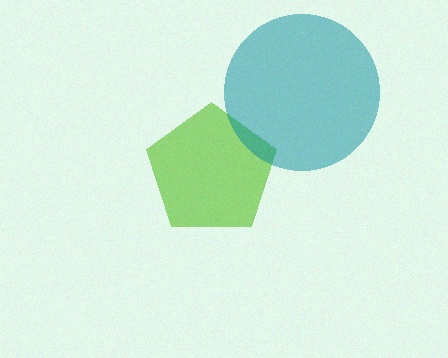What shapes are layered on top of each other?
The layered shapes are: a lime pentagon, a teal circle.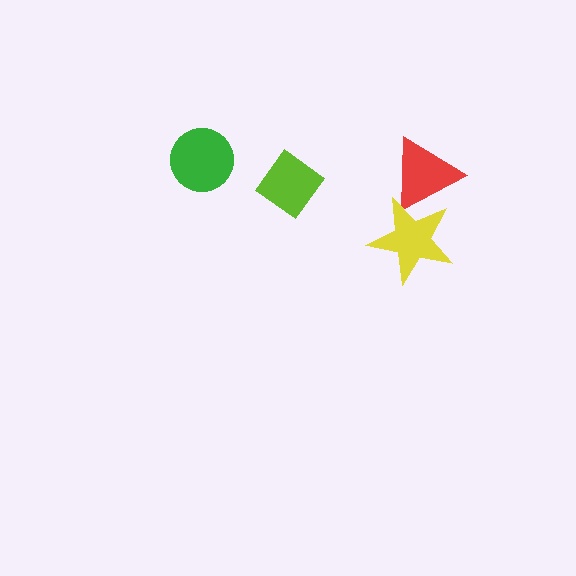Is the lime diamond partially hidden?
No, no other shape covers it.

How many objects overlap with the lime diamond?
0 objects overlap with the lime diamond.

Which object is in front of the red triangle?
The yellow star is in front of the red triangle.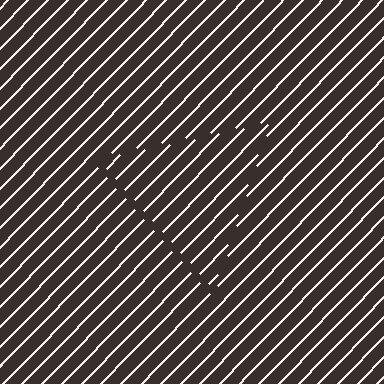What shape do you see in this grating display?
An illusory triangle. The interior of the shape contains the same grating, shifted by half a period — the contour is defined by the phase discontinuity where line-ends from the inner and outer gratings abut.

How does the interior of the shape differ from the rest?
The interior of the shape contains the same grating, shifted by half a period — the contour is defined by the phase discontinuity where line-ends from the inner and outer gratings abut.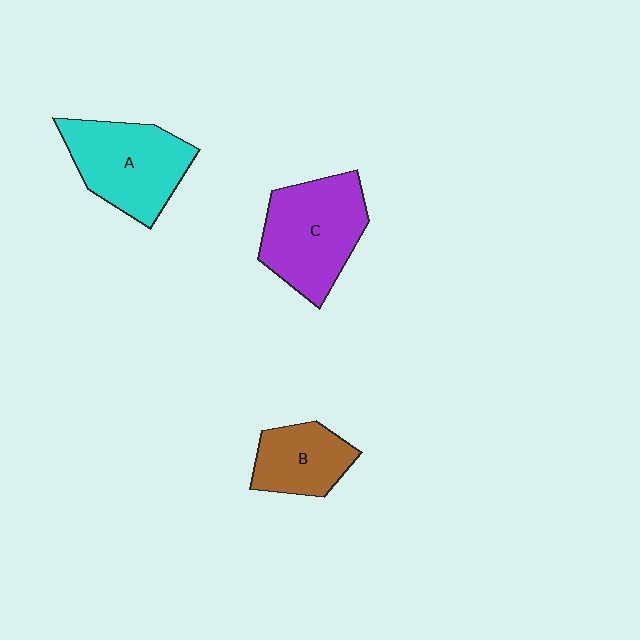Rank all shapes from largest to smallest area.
From largest to smallest: C (purple), A (cyan), B (brown).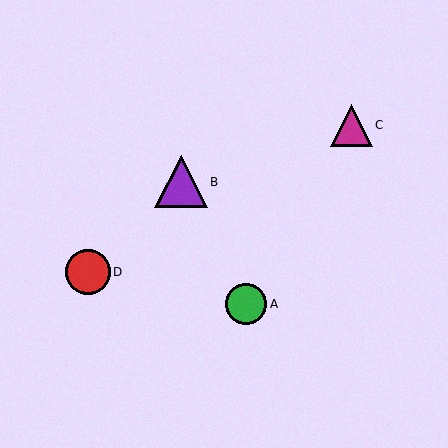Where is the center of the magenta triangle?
The center of the magenta triangle is at (351, 125).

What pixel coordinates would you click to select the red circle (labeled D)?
Click at (88, 272) to select the red circle D.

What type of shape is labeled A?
Shape A is a green circle.